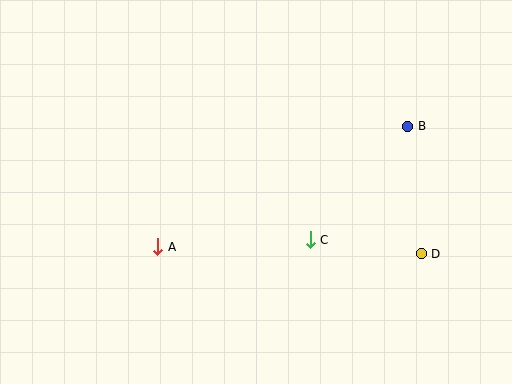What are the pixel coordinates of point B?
Point B is at (408, 126).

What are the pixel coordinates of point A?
Point A is at (158, 247).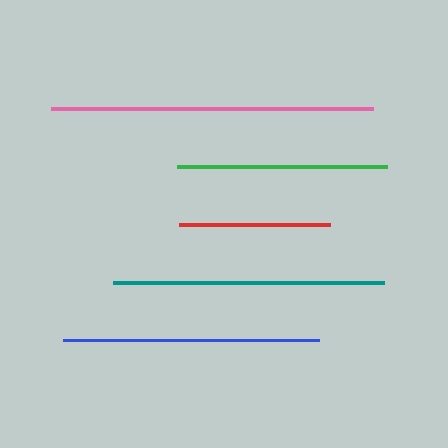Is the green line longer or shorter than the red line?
The green line is longer than the red line.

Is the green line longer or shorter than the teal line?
The teal line is longer than the green line.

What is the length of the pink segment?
The pink segment is approximately 322 pixels long.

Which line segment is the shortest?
The red line is the shortest at approximately 151 pixels.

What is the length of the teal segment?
The teal segment is approximately 271 pixels long.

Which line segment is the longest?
The pink line is the longest at approximately 322 pixels.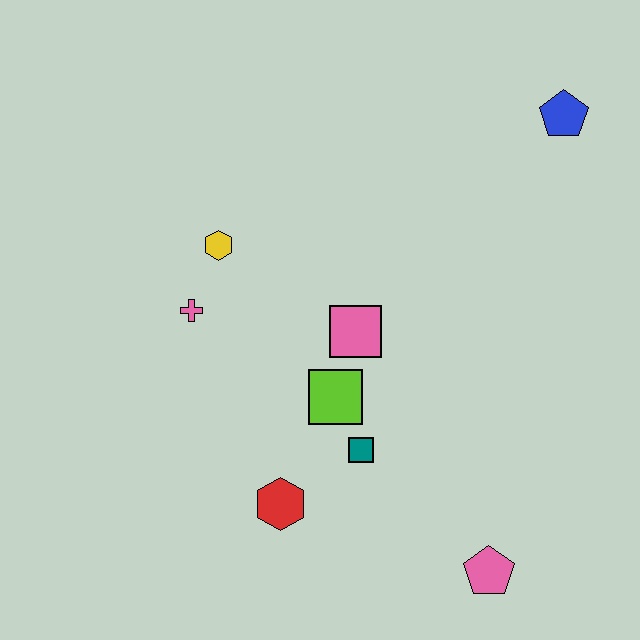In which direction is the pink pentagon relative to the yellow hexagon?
The pink pentagon is below the yellow hexagon.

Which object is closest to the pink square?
The lime square is closest to the pink square.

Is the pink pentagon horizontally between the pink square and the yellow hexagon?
No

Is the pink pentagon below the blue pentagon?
Yes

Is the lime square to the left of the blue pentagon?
Yes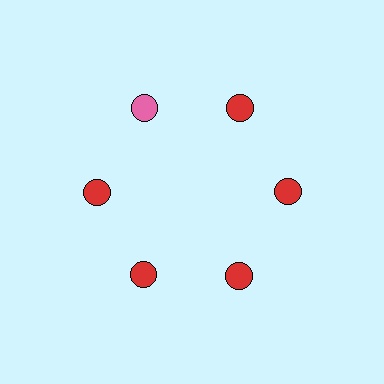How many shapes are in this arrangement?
There are 6 shapes arranged in a ring pattern.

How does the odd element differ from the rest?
It has a different color: pink instead of red.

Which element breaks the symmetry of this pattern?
The pink circle at roughly the 11 o'clock position breaks the symmetry. All other shapes are red circles.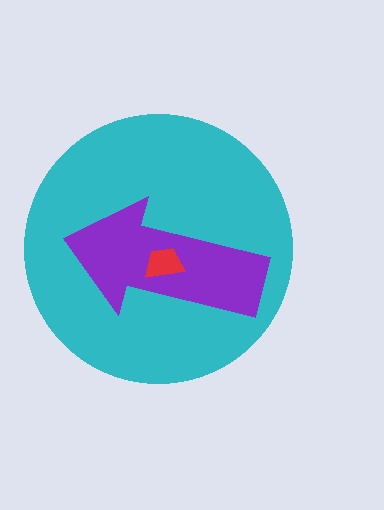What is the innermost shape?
The red trapezoid.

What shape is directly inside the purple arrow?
The red trapezoid.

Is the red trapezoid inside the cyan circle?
Yes.